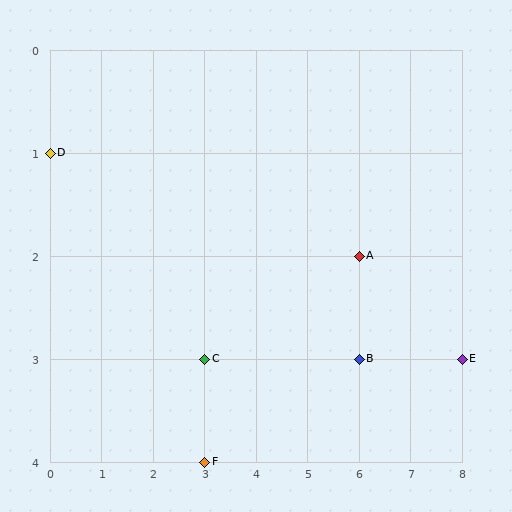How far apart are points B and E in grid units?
Points B and E are 2 columns apart.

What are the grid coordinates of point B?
Point B is at grid coordinates (6, 3).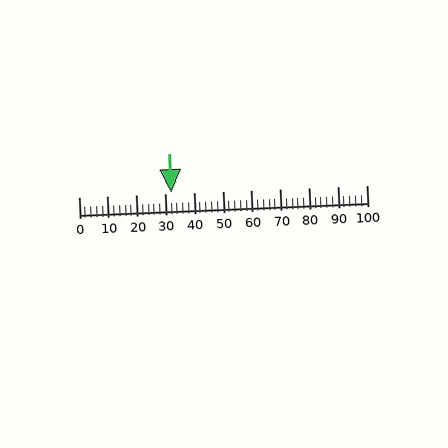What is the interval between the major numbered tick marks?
The major tick marks are spaced 10 units apart.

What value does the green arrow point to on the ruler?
The green arrow points to approximately 32.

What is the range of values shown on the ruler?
The ruler shows values from 0 to 100.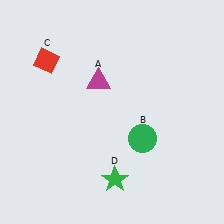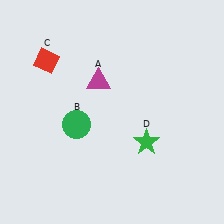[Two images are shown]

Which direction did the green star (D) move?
The green star (D) moved up.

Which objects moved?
The objects that moved are: the green circle (B), the green star (D).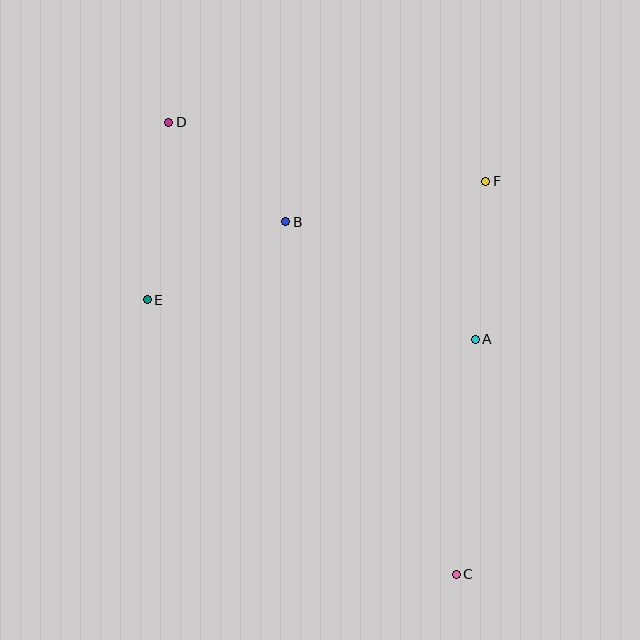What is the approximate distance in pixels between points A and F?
The distance between A and F is approximately 158 pixels.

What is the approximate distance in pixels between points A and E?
The distance between A and E is approximately 330 pixels.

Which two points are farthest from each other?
Points C and D are farthest from each other.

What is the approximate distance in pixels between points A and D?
The distance between A and D is approximately 376 pixels.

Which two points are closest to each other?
Points B and D are closest to each other.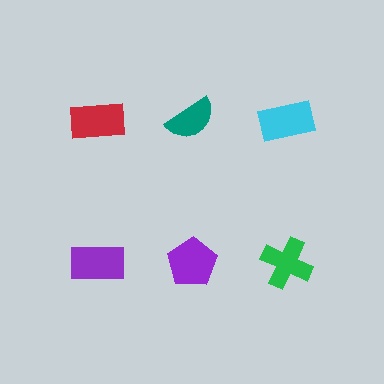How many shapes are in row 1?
3 shapes.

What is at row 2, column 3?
A green cross.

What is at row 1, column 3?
A cyan rectangle.